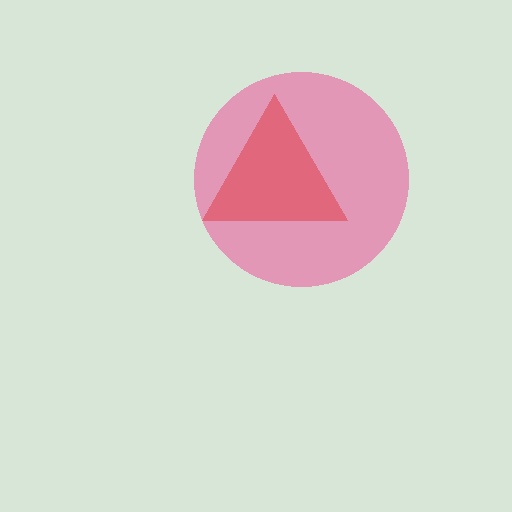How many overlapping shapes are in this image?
There are 2 overlapping shapes in the image.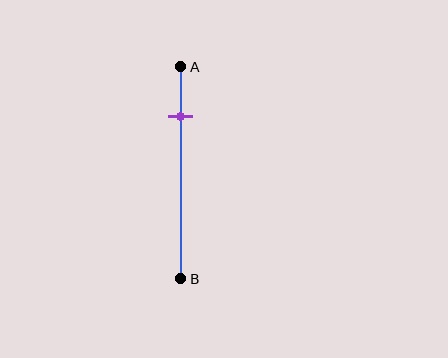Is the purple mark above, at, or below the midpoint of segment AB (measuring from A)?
The purple mark is above the midpoint of segment AB.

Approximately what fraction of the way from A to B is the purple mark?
The purple mark is approximately 25% of the way from A to B.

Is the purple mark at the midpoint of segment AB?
No, the mark is at about 25% from A, not at the 50% midpoint.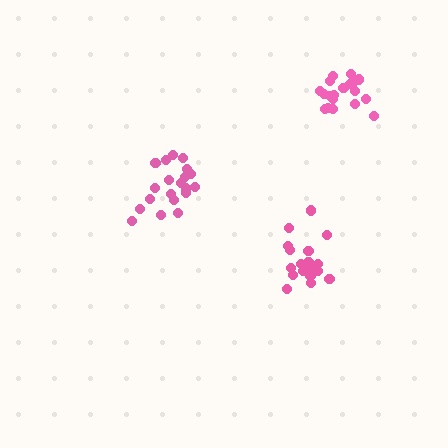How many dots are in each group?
Group 1: 21 dots, Group 2: 19 dots, Group 3: 19 dots (59 total).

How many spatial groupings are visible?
There are 3 spatial groupings.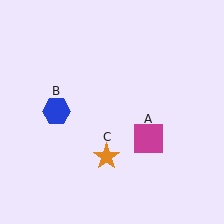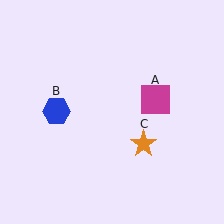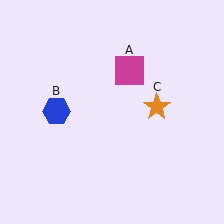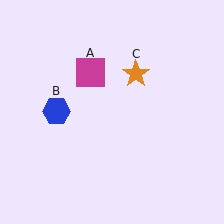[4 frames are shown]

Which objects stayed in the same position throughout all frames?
Blue hexagon (object B) remained stationary.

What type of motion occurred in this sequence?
The magenta square (object A), orange star (object C) rotated counterclockwise around the center of the scene.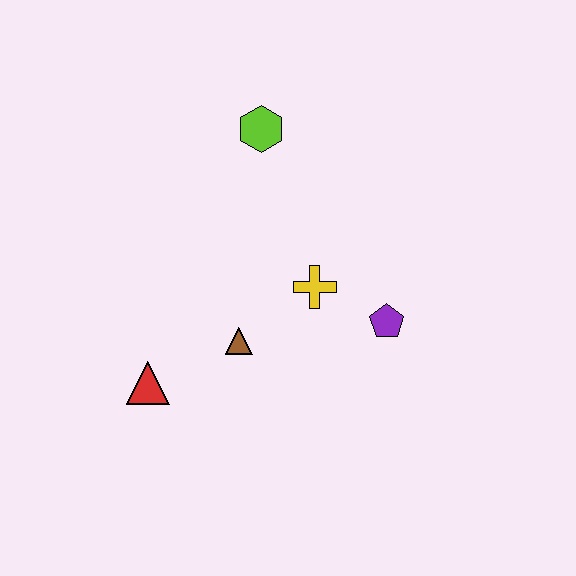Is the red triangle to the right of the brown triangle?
No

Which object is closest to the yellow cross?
The purple pentagon is closest to the yellow cross.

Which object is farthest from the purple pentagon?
The red triangle is farthest from the purple pentagon.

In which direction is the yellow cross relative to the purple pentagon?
The yellow cross is to the left of the purple pentagon.